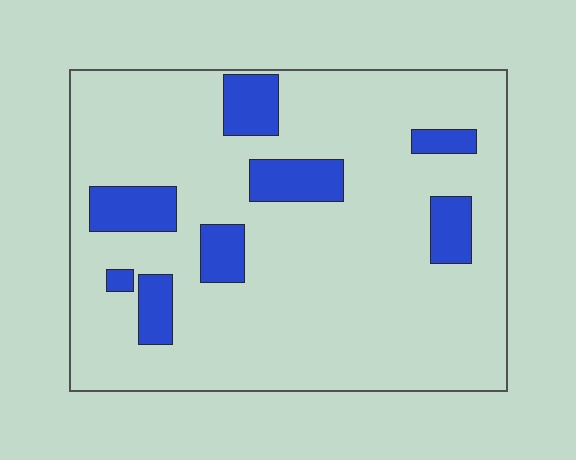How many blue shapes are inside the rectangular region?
8.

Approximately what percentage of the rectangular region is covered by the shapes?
Approximately 15%.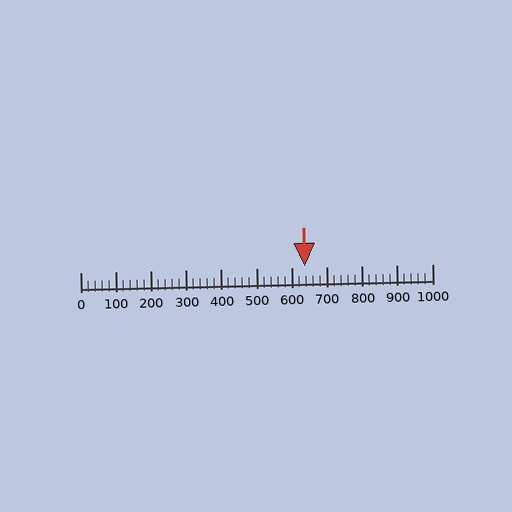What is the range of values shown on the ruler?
The ruler shows values from 0 to 1000.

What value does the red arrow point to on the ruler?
The red arrow points to approximately 638.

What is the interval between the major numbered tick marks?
The major tick marks are spaced 100 units apart.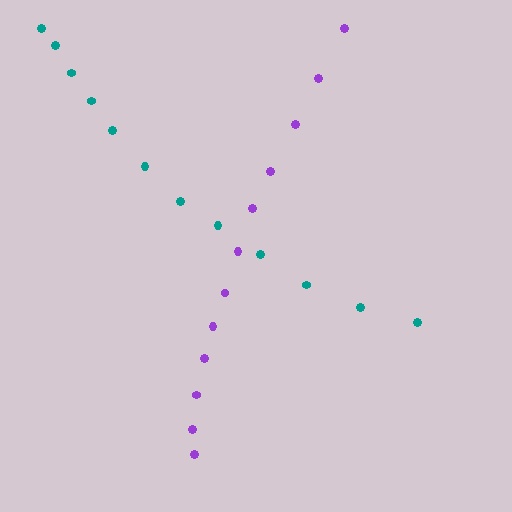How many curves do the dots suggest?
There are 2 distinct paths.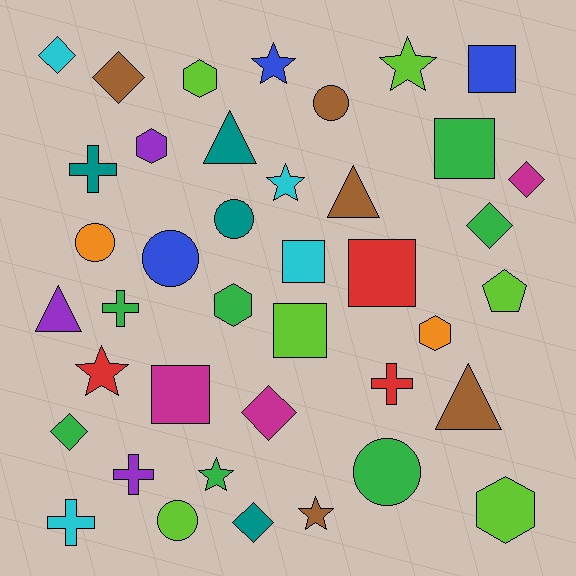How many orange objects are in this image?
There are 2 orange objects.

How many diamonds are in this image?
There are 7 diamonds.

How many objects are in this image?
There are 40 objects.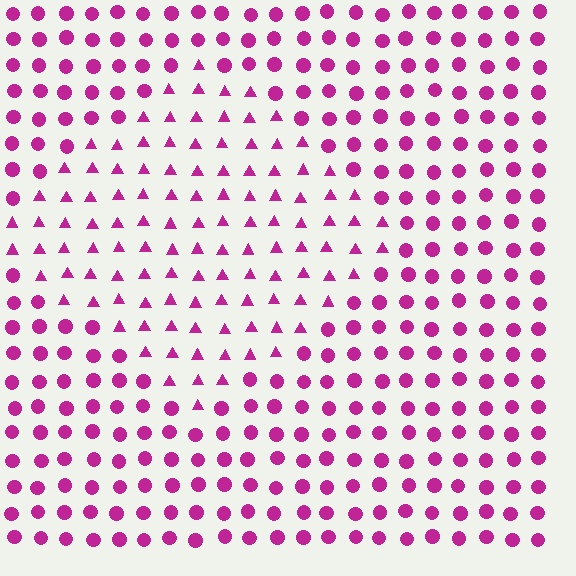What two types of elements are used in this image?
The image uses triangles inside the diamond region and circles outside it.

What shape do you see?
I see a diamond.